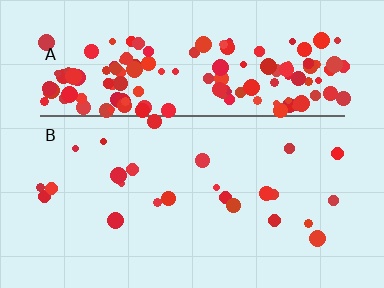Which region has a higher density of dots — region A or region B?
A (the top).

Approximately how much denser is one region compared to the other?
Approximately 7.1× — region A over region B.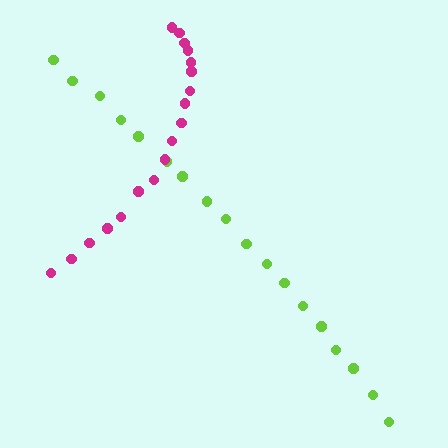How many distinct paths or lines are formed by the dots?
There are 2 distinct paths.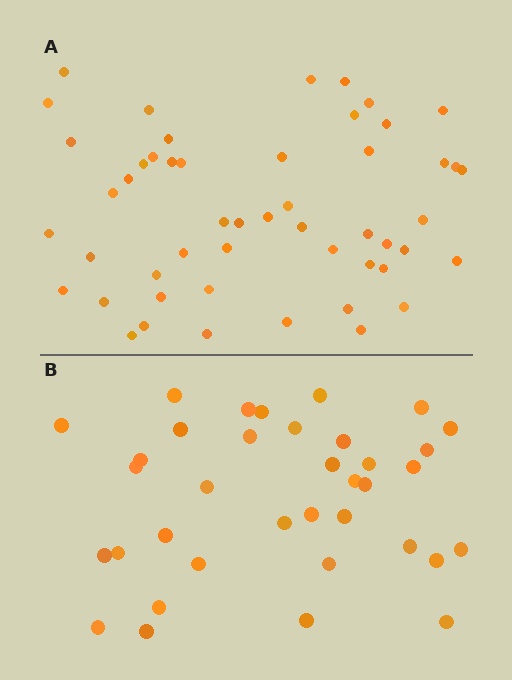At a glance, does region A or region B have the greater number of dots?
Region A (the top region) has more dots.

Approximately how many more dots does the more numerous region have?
Region A has approximately 15 more dots than region B.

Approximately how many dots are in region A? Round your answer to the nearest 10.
About 50 dots. (The exact count is 51, which rounds to 50.)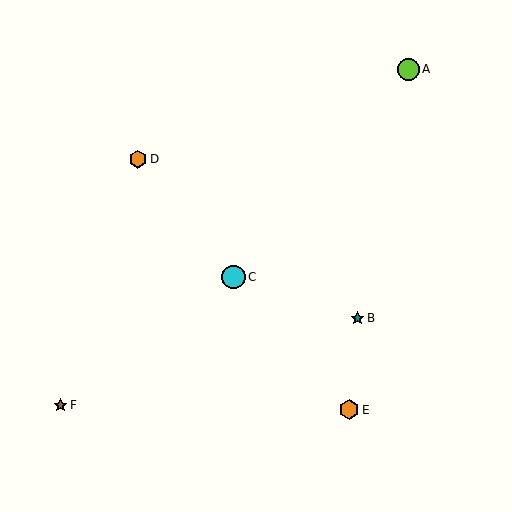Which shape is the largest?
The cyan circle (labeled C) is the largest.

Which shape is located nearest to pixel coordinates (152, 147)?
The orange hexagon (labeled D) at (138, 159) is nearest to that location.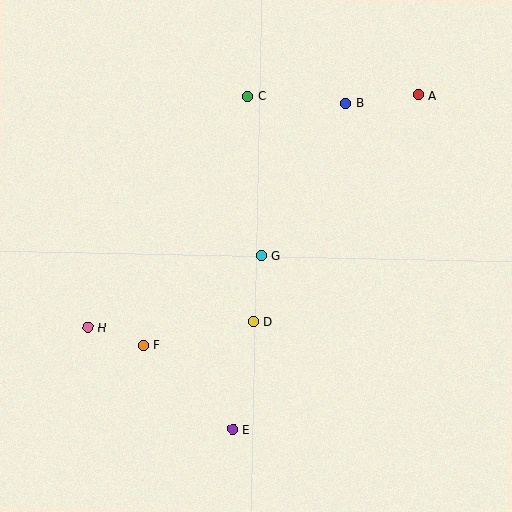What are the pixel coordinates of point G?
Point G is at (261, 256).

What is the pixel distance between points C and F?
The distance between C and F is 270 pixels.